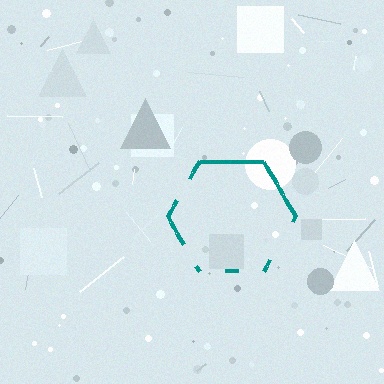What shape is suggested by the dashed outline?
The dashed outline suggests a hexagon.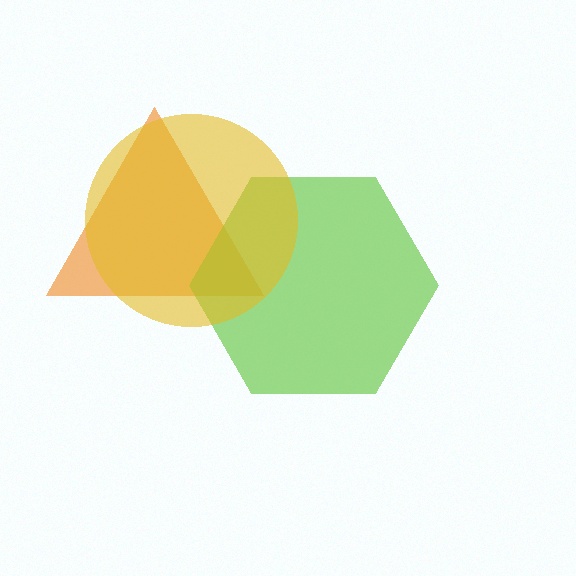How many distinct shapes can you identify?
There are 3 distinct shapes: an orange triangle, a lime hexagon, a yellow circle.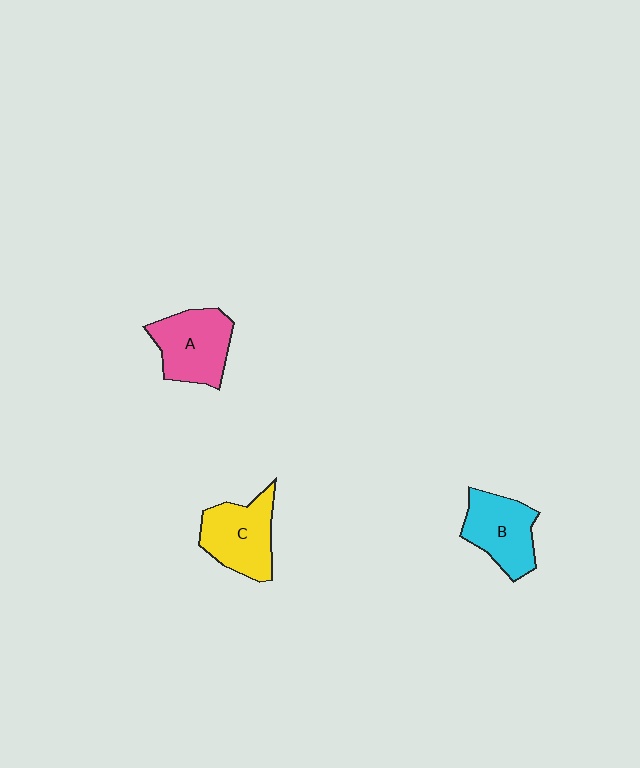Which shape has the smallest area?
Shape B (cyan).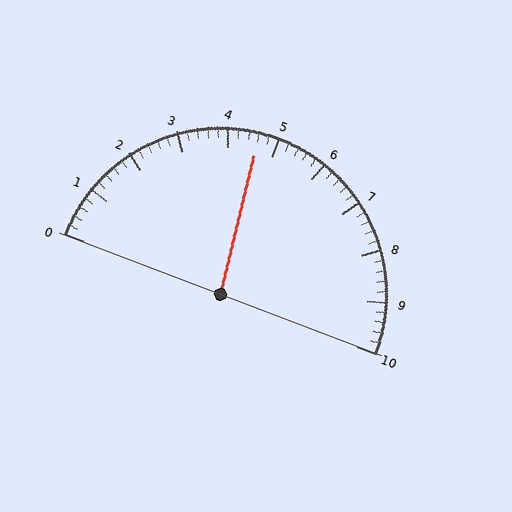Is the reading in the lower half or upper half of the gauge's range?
The reading is in the lower half of the range (0 to 10).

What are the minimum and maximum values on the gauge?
The gauge ranges from 0 to 10.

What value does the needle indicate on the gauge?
The needle indicates approximately 4.6.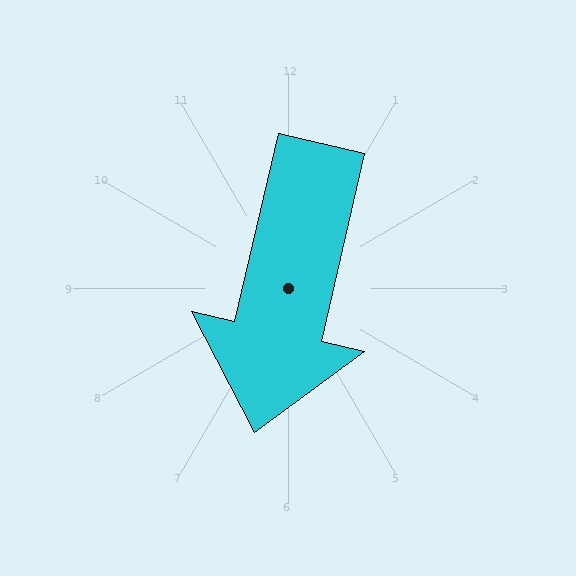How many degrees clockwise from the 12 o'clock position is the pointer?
Approximately 193 degrees.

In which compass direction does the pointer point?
South.